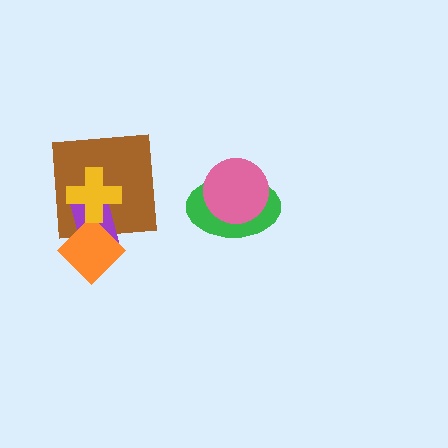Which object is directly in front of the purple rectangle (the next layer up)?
The orange diamond is directly in front of the purple rectangle.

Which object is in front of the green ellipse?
The pink circle is in front of the green ellipse.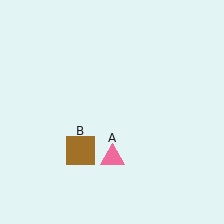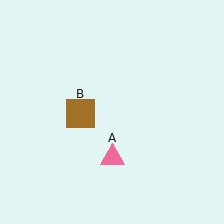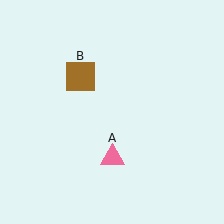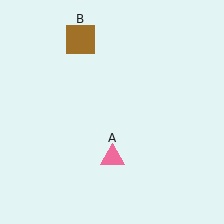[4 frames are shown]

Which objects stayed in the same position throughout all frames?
Pink triangle (object A) remained stationary.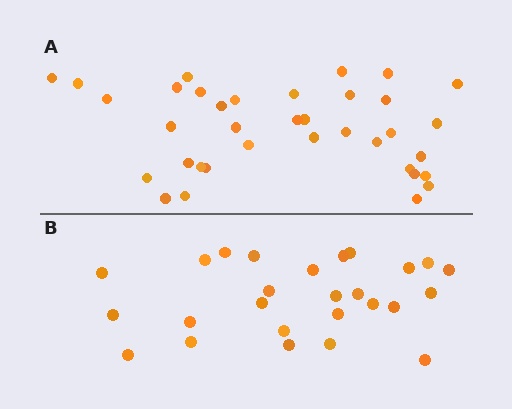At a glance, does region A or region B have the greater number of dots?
Region A (the top region) has more dots.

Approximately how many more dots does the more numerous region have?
Region A has roughly 10 or so more dots than region B.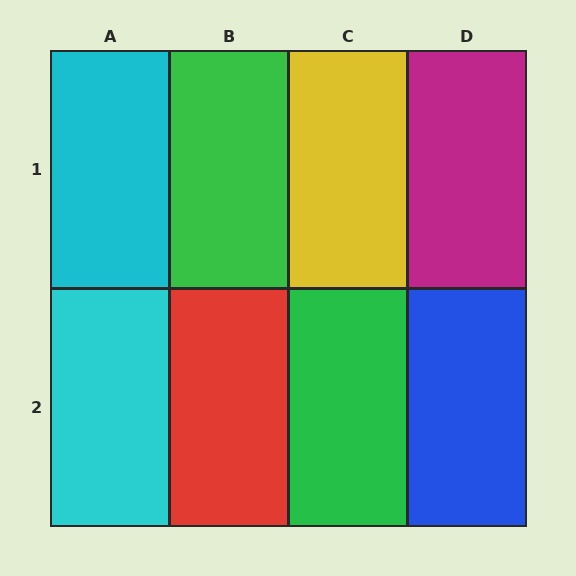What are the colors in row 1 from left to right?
Cyan, green, yellow, magenta.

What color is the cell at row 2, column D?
Blue.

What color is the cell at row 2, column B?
Red.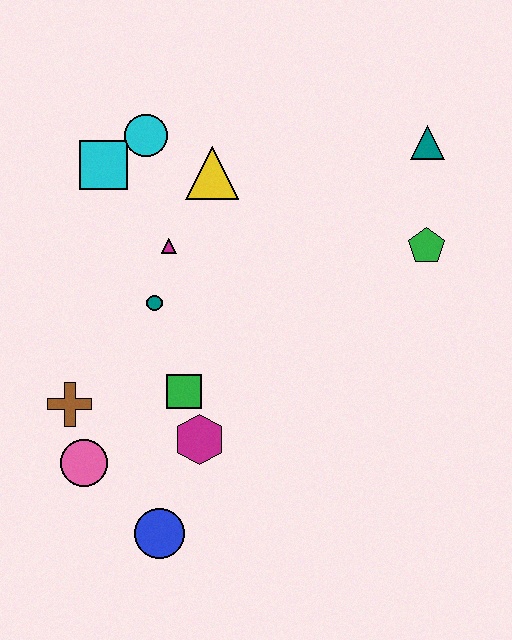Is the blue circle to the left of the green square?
Yes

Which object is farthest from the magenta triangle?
The blue circle is farthest from the magenta triangle.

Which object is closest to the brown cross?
The pink circle is closest to the brown cross.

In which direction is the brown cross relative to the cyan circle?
The brown cross is below the cyan circle.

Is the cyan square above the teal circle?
Yes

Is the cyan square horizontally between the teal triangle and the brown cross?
Yes